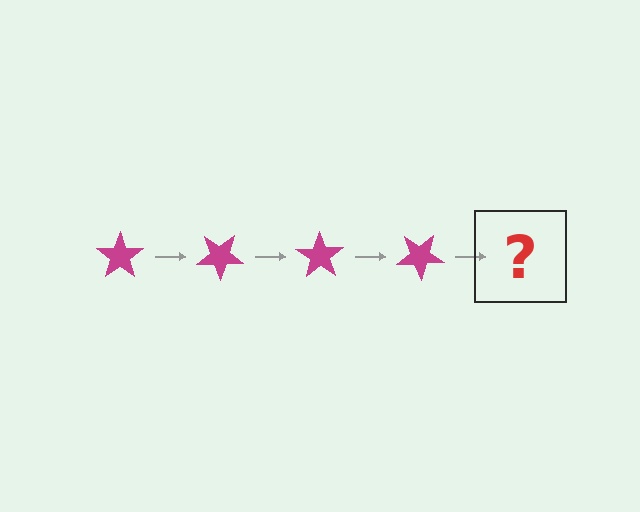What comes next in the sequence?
The next element should be a magenta star rotated 140 degrees.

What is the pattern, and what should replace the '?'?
The pattern is that the star rotates 35 degrees each step. The '?' should be a magenta star rotated 140 degrees.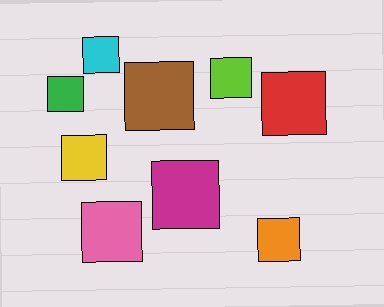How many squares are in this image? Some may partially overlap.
There are 9 squares.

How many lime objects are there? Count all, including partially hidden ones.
There is 1 lime object.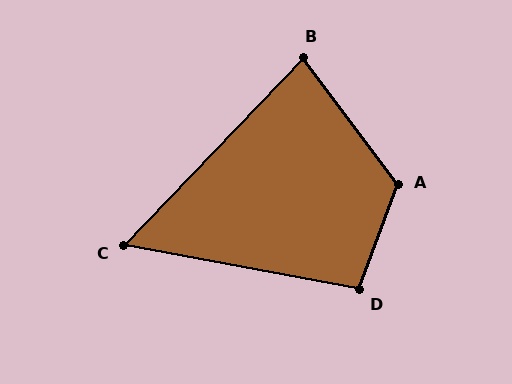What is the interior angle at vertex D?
Approximately 99 degrees (obtuse).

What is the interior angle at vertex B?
Approximately 81 degrees (acute).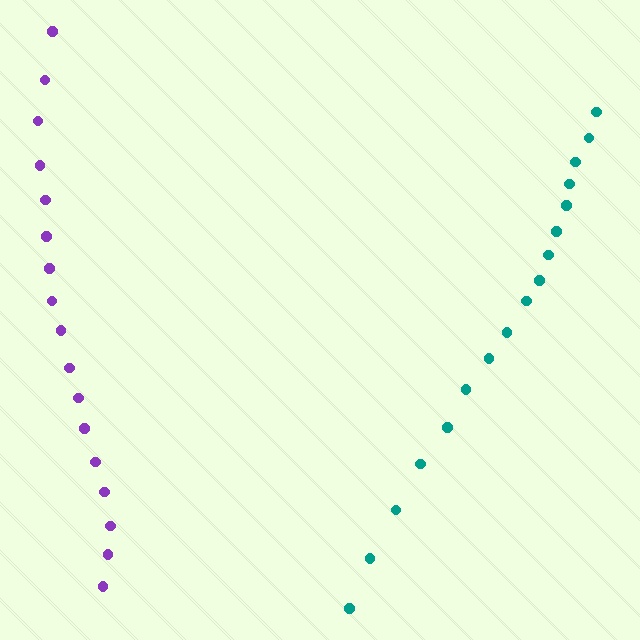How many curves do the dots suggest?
There are 2 distinct paths.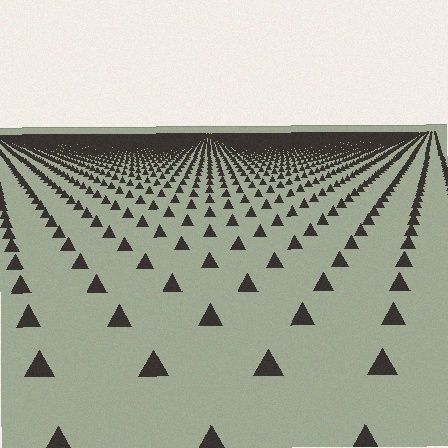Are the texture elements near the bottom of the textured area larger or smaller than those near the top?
Larger. Near the bottom, elements are closer to the viewer and appear at a bigger on-screen size.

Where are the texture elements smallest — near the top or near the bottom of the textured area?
Near the top.